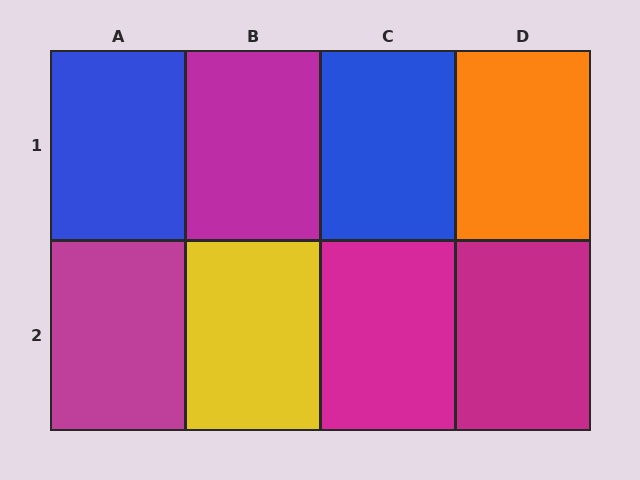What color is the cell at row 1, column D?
Orange.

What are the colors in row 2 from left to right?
Magenta, yellow, magenta, magenta.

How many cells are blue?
2 cells are blue.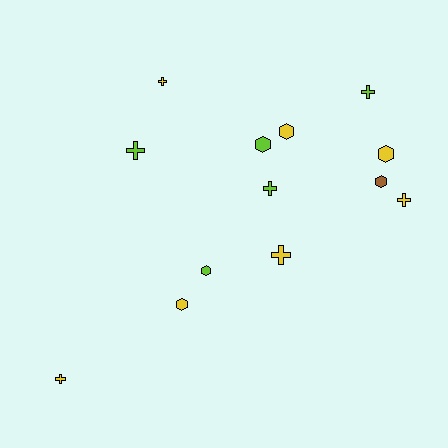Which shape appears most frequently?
Cross, with 7 objects.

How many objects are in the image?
There are 13 objects.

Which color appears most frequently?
Yellow, with 7 objects.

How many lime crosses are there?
There are 3 lime crosses.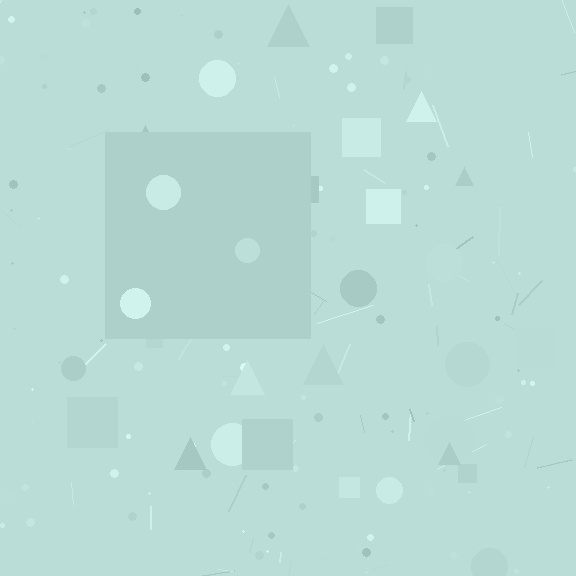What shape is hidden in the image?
A square is hidden in the image.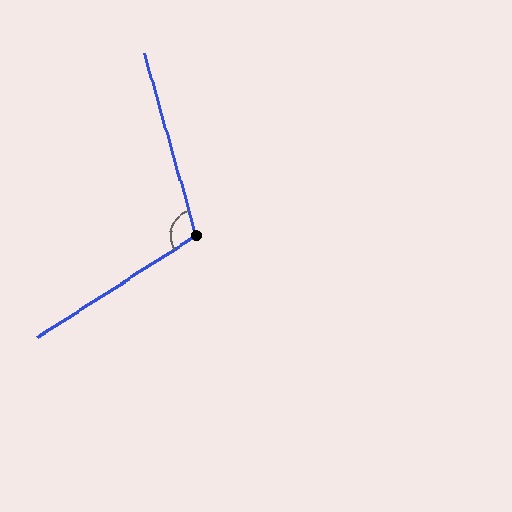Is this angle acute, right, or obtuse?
It is obtuse.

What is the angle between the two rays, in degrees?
Approximately 107 degrees.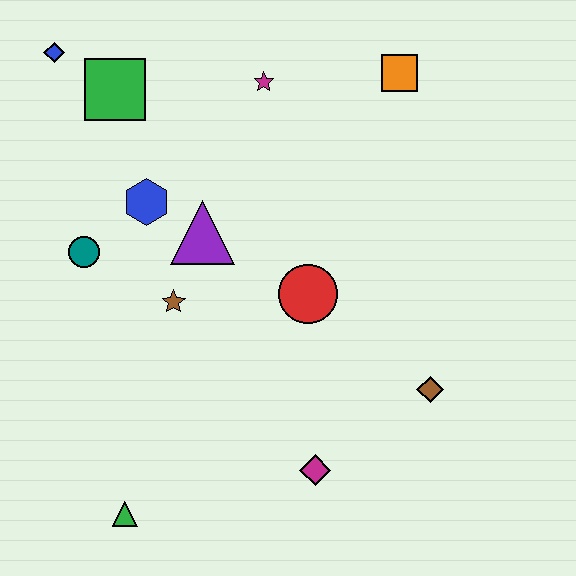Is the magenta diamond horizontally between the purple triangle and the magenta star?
No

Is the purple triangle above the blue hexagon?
No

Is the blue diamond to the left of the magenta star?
Yes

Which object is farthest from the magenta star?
The green triangle is farthest from the magenta star.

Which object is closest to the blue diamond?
The green square is closest to the blue diamond.